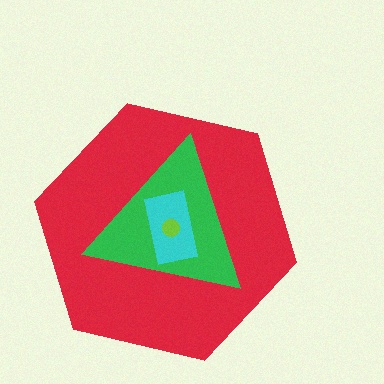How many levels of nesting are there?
4.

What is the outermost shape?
The red hexagon.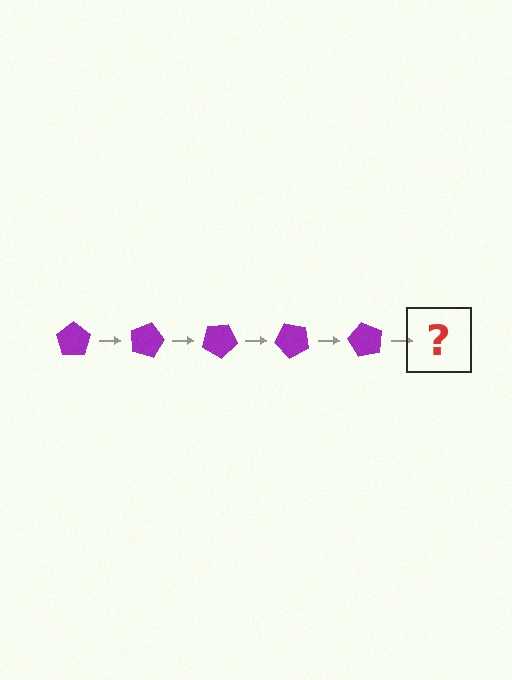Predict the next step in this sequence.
The next step is a purple pentagon rotated 75 degrees.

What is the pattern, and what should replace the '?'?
The pattern is that the pentagon rotates 15 degrees each step. The '?' should be a purple pentagon rotated 75 degrees.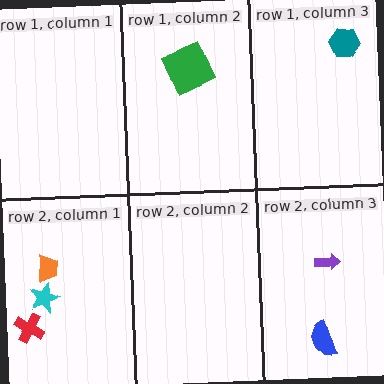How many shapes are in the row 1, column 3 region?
1.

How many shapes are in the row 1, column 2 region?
1.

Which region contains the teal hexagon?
The row 1, column 3 region.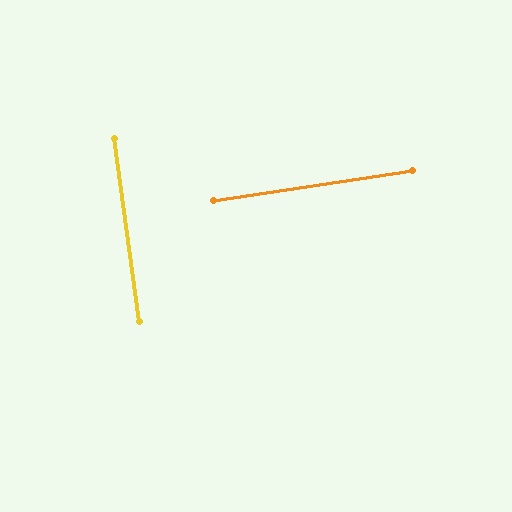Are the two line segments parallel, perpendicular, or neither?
Perpendicular — they meet at approximately 89°.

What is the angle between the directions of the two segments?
Approximately 89 degrees.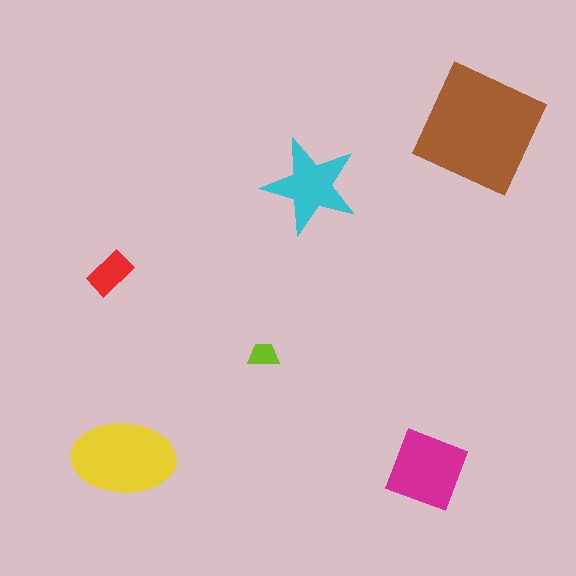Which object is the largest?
The brown square.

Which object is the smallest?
The lime trapezoid.